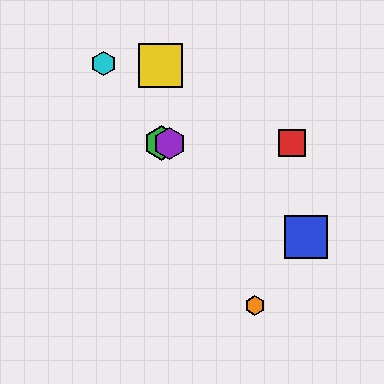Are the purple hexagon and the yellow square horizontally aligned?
No, the purple hexagon is at y≈143 and the yellow square is at y≈65.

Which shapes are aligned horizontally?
The red square, the green hexagon, the purple hexagon are aligned horizontally.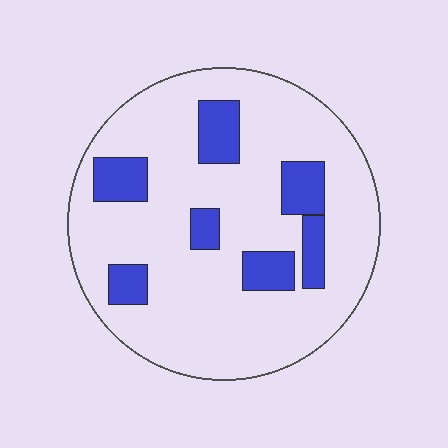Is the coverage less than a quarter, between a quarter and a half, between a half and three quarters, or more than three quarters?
Less than a quarter.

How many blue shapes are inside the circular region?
7.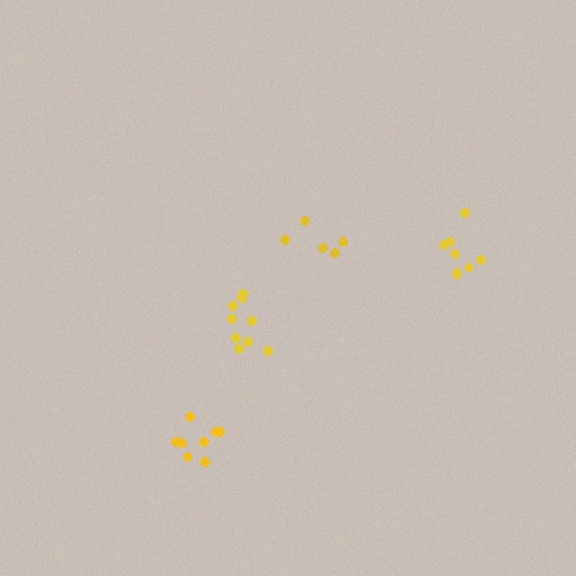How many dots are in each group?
Group 1: 9 dots, Group 2: 5 dots, Group 3: 8 dots, Group 4: 8 dots (30 total).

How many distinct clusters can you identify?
There are 4 distinct clusters.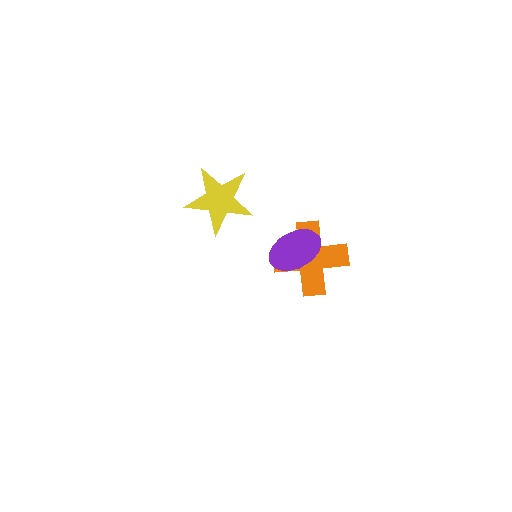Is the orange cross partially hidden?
Yes, it is partially covered by another shape.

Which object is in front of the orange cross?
The purple ellipse is in front of the orange cross.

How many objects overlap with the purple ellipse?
1 object overlaps with the purple ellipse.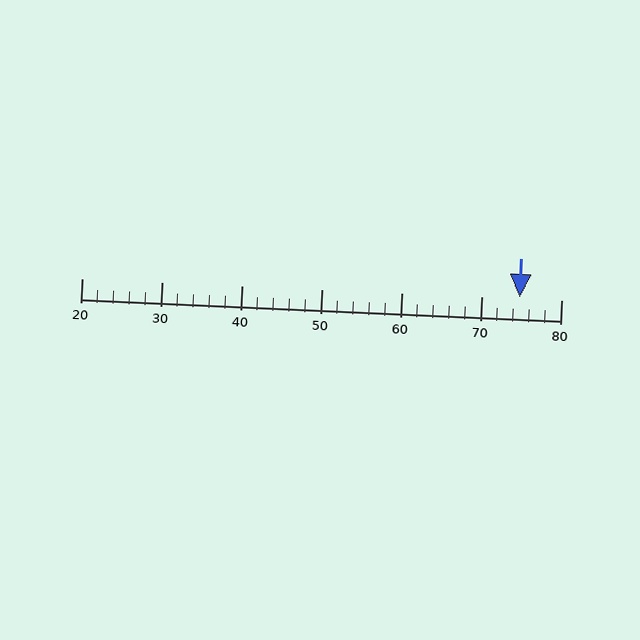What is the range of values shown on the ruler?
The ruler shows values from 20 to 80.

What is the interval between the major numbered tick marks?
The major tick marks are spaced 10 units apart.